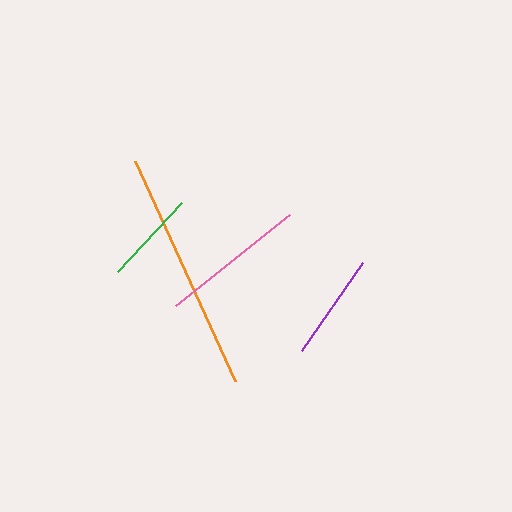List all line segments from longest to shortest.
From longest to shortest: orange, pink, purple, green.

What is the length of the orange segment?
The orange segment is approximately 241 pixels long.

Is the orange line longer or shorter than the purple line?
The orange line is longer than the purple line.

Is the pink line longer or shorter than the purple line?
The pink line is longer than the purple line.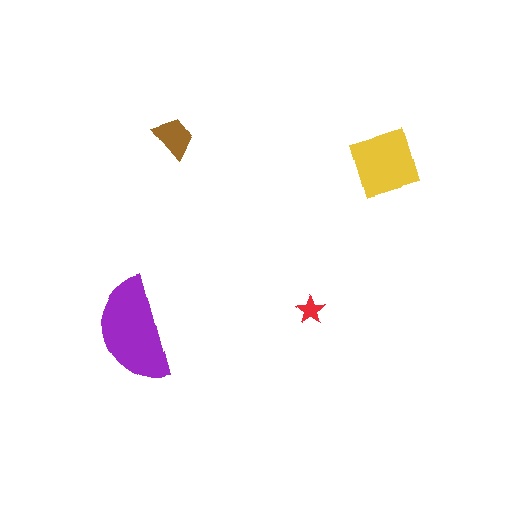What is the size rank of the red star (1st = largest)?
4th.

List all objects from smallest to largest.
The red star, the brown trapezoid, the yellow diamond, the purple semicircle.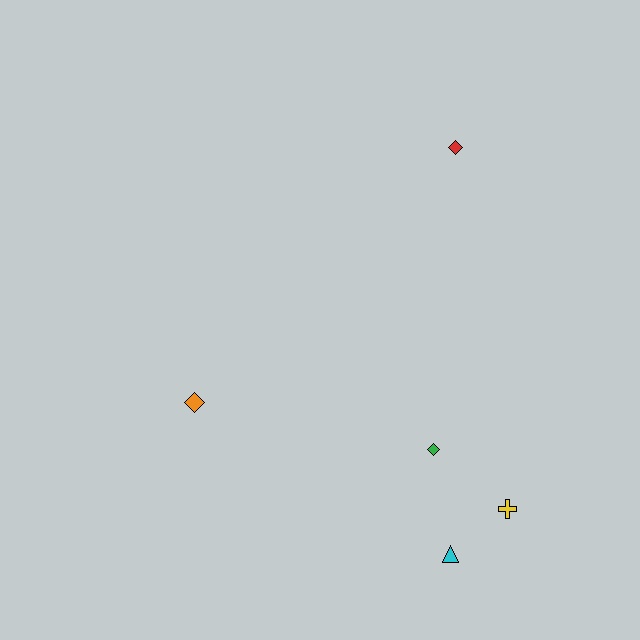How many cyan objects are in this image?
There is 1 cyan object.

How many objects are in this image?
There are 5 objects.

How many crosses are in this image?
There is 1 cross.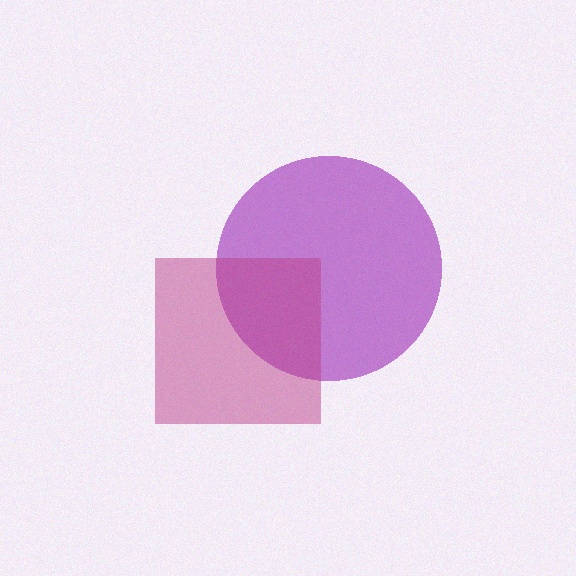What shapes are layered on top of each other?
The layered shapes are: a purple circle, a magenta square.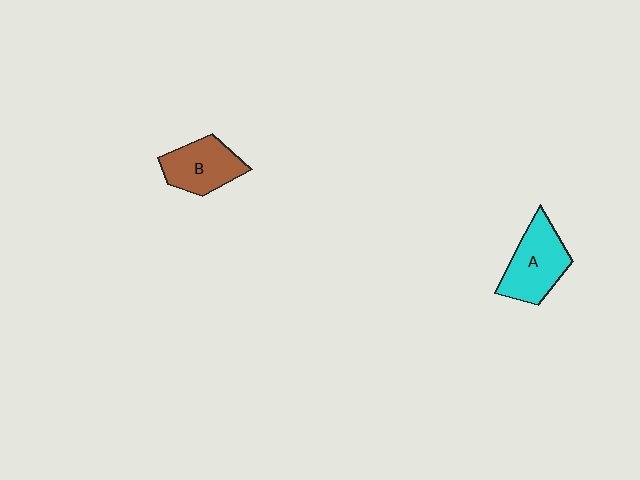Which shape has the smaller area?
Shape B (brown).